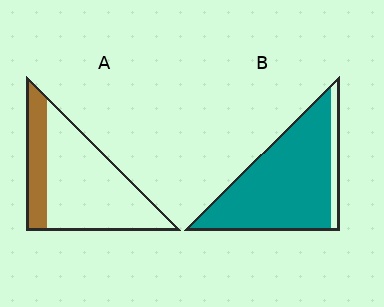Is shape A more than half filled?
No.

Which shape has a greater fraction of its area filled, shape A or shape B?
Shape B.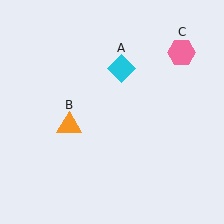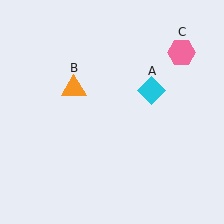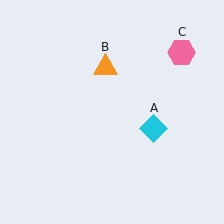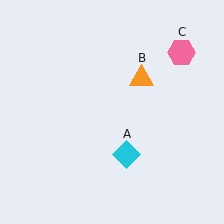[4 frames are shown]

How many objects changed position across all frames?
2 objects changed position: cyan diamond (object A), orange triangle (object B).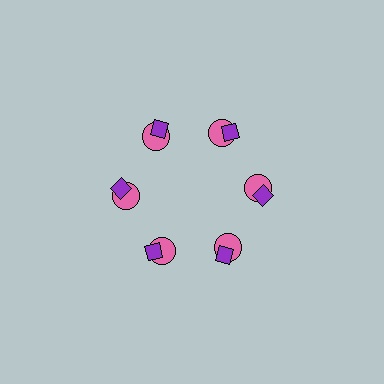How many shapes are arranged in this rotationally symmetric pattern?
There are 12 shapes, arranged in 6 groups of 2.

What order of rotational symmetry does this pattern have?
This pattern has 6-fold rotational symmetry.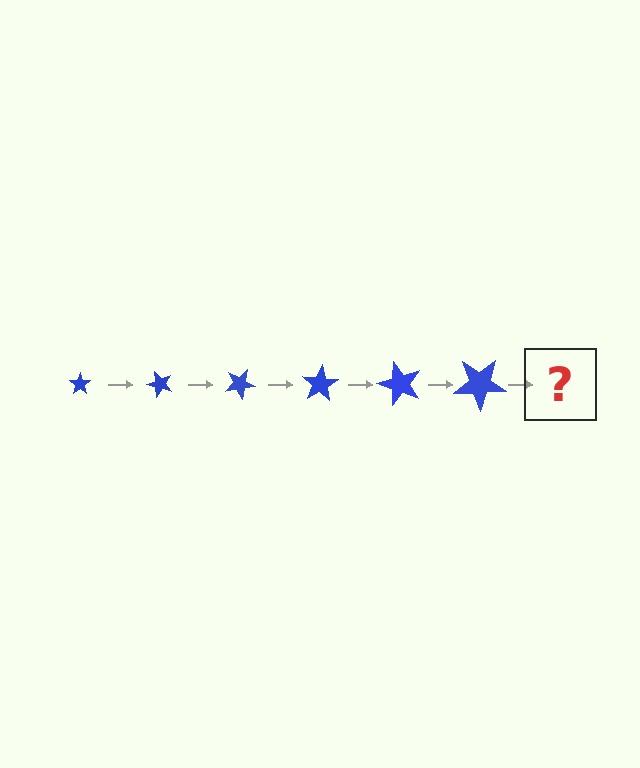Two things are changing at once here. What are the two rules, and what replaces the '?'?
The two rules are that the star grows larger each step and it rotates 50 degrees each step. The '?' should be a star, larger than the previous one and rotated 300 degrees from the start.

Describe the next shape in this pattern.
It should be a star, larger than the previous one and rotated 300 degrees from the start.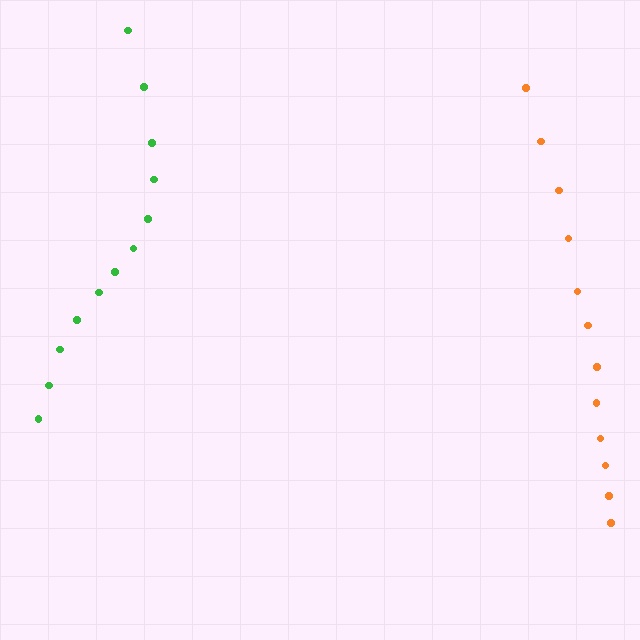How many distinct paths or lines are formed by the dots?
There are 2 distinct paths.